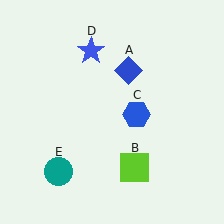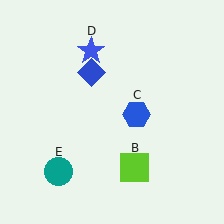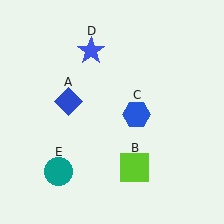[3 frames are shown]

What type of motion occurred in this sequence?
The blue diamond (object A) rotated counterclockwise around the center of the scene.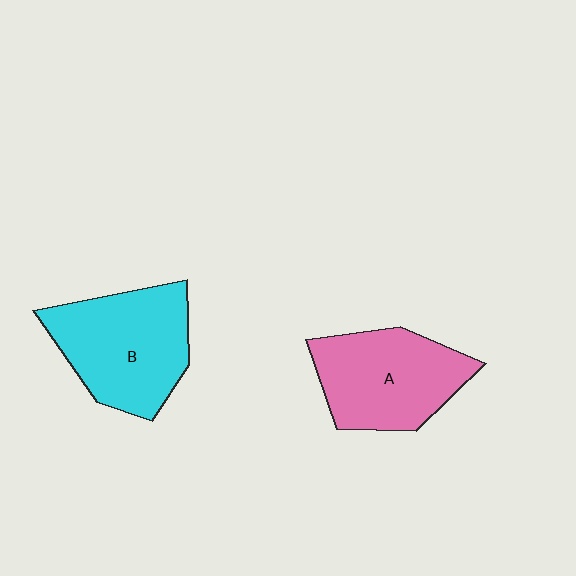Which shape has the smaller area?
Shape A (pink).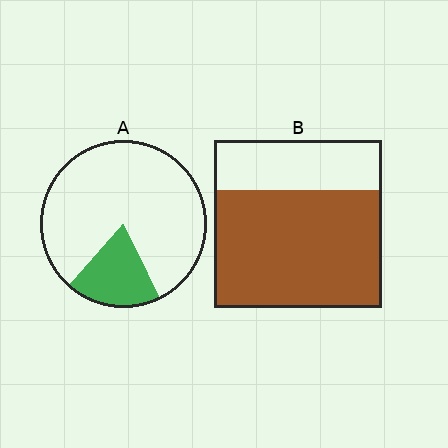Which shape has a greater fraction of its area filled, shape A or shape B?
Shape B.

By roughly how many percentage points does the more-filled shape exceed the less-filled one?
By roughly 50 percentage points (B over A).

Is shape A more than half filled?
No.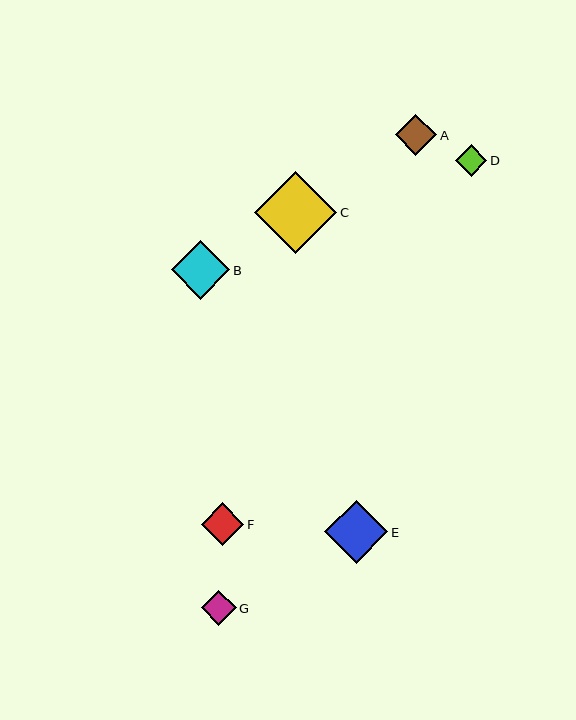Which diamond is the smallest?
Diamond D is the smallest with a size of approximately 32 pixels.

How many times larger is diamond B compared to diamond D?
Diamond B is approximately 1.9 times the size of diamond D.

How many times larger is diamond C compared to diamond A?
Diamond C is approximately 2.0 times the size of diamond A.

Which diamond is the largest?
Diamond C is the largest with a size of approximately 82 pixels.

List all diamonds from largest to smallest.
From largest to smallest: C, E, B, F, A, G, D.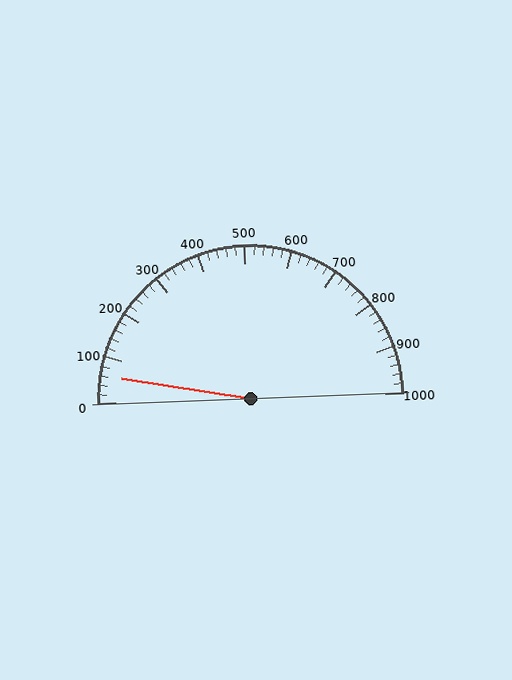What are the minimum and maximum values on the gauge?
The gauge ranges from 0 to 1000.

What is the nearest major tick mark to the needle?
The nearest major tick mark is 100.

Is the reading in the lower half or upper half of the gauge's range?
The reading is in the lower half of the range (0 to 1000).